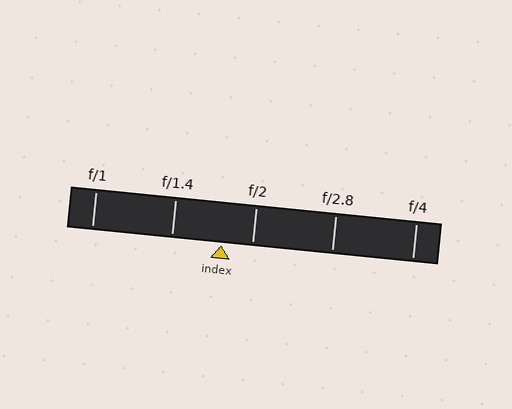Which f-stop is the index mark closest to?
The index mark is closest to f/2.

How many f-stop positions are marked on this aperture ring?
There are 5 f-stop positions marked.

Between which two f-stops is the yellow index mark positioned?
The index mark is between f/1.4 and f/2.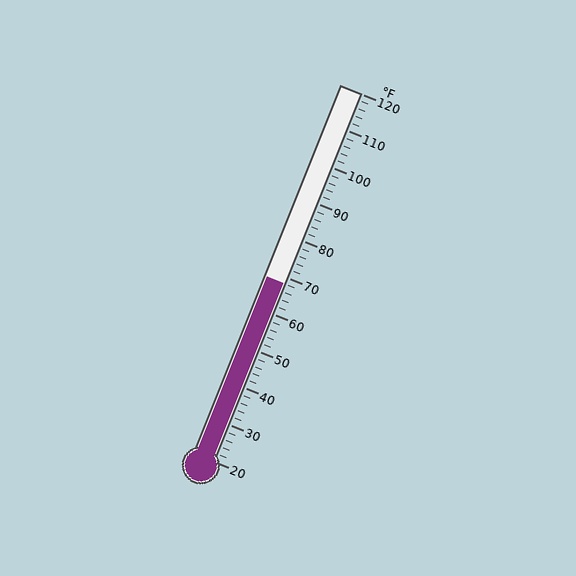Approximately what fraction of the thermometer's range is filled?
The thermometer is filled to approximately 50% of its range.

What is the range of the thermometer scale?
The thermometer scale ranges from 20°F to 120°F.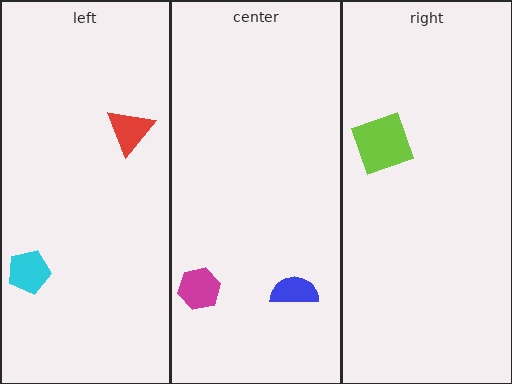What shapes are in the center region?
The magenta hexagon, the blue semicircle.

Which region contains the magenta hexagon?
The center region.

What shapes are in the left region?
The red triangle, the cyan pentagon.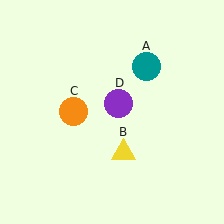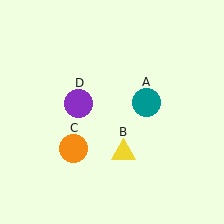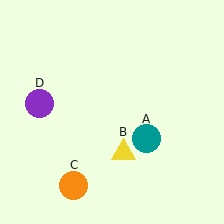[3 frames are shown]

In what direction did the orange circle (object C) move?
The orange circle (object C) moved down.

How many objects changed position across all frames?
3 objects changed position: teal circle (object A), orange circle (object C), purple circle (object D).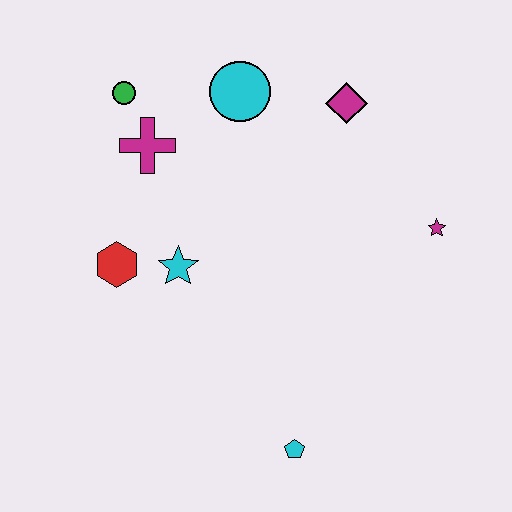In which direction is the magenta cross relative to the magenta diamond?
The magenta cross is to the left of the magenta diamond.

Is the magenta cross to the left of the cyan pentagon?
Yes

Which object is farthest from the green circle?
The cyan pentagon is farthest from the green circle.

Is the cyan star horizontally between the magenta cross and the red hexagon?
No